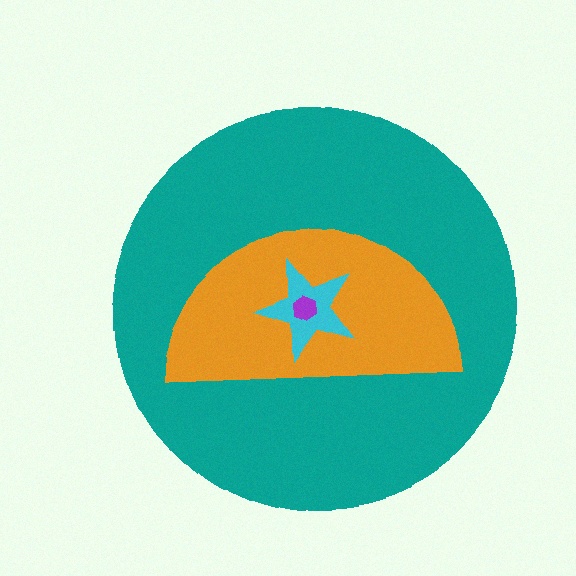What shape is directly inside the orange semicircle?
The cyan star.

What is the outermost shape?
The teal circle.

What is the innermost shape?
The purple hexagon.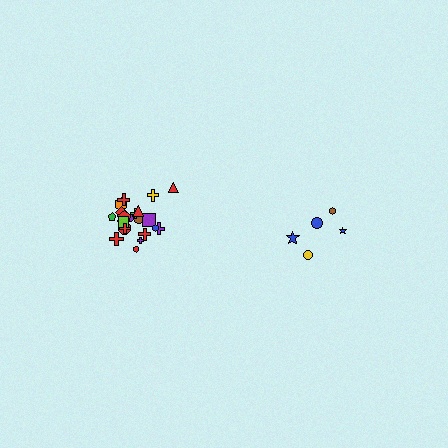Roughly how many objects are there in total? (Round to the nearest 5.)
Roughly 25 objects in total.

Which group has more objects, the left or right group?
The left group.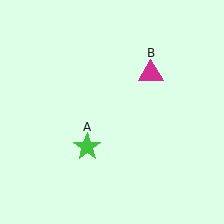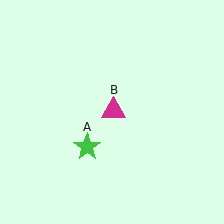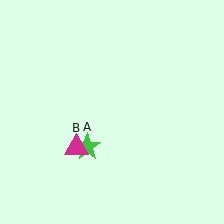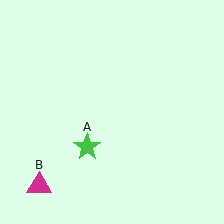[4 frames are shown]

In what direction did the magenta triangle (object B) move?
The magenta triangle (object B) moved down and to the left.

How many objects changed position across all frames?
1 object changed position: magenta triangle (object B).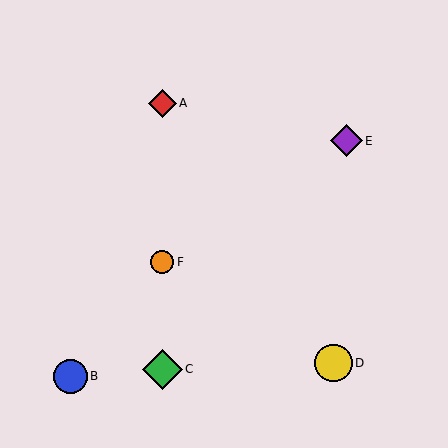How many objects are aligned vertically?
3 objects (A, C, F) are aligned vertically.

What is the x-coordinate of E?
Object E is at x≈346.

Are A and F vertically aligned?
Yes, both are at x≈162.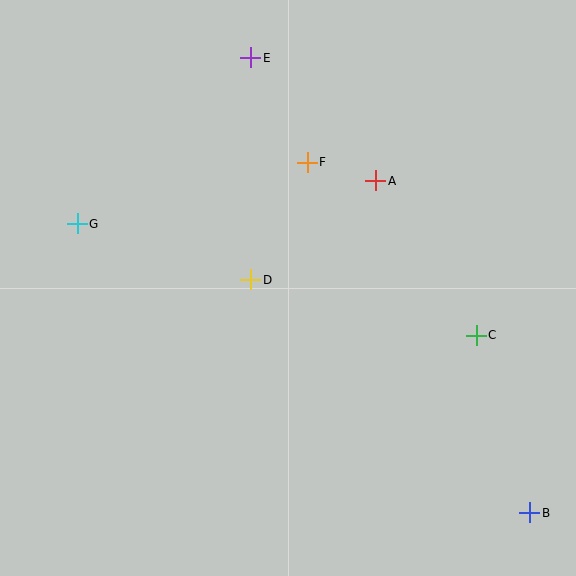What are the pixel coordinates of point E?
Point E is at (251, 58).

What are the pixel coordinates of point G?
Point G is at (77, 224).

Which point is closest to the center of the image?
Point D at (251, 280) is closest to the center.